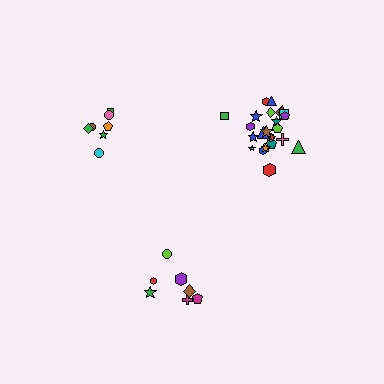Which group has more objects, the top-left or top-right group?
The top-right group.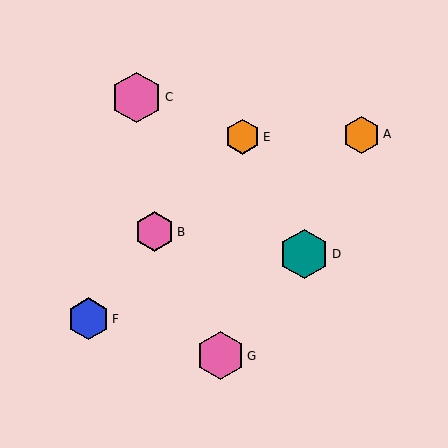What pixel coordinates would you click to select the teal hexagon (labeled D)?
Click at (304, 254) to select the teal hexagon D.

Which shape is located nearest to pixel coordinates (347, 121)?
The orange hexagon (labeled A) at (361, 134) is nearest to that location.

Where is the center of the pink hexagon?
The center of the pink hexagon is at (221, 356).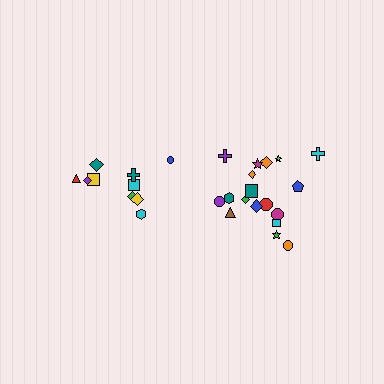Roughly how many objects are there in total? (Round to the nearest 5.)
Roughly 30 objects in total.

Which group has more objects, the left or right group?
The right group.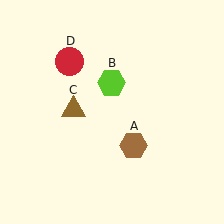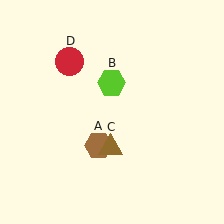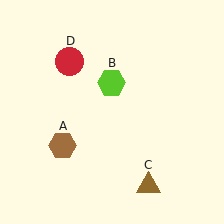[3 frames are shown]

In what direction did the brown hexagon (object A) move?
The brown hexagon (object A) moved left.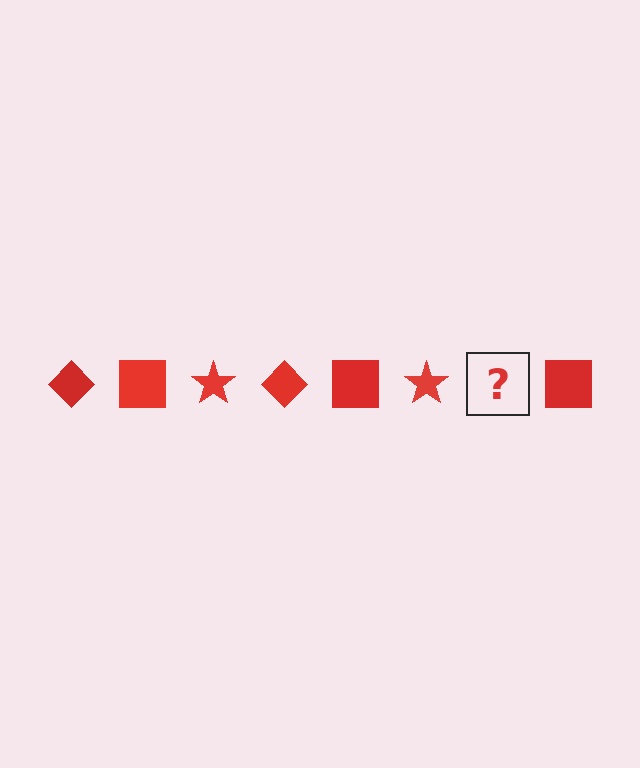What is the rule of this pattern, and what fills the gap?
The rule is that the pattern cycles through diamond, square, star shapes in red. The gap should be filled with a red diamond.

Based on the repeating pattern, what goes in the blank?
The blank should be a red diamond.